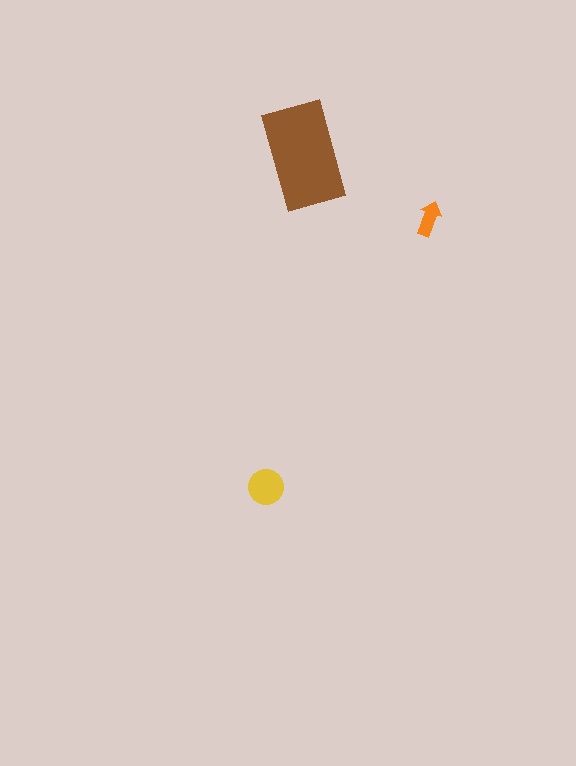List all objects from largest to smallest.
The brown rectangle, the yellow circle, the orange arrow.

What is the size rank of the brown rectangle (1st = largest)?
1st.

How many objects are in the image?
There are 3 objects in the image.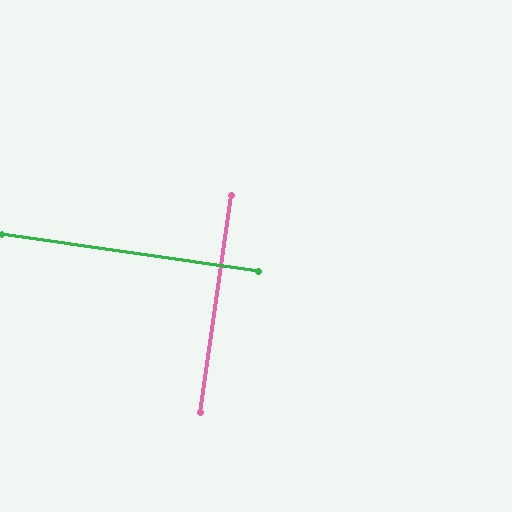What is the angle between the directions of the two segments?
Approximately 90 degrees.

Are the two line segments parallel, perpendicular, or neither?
Perpendicular — they meet at approximately 90°.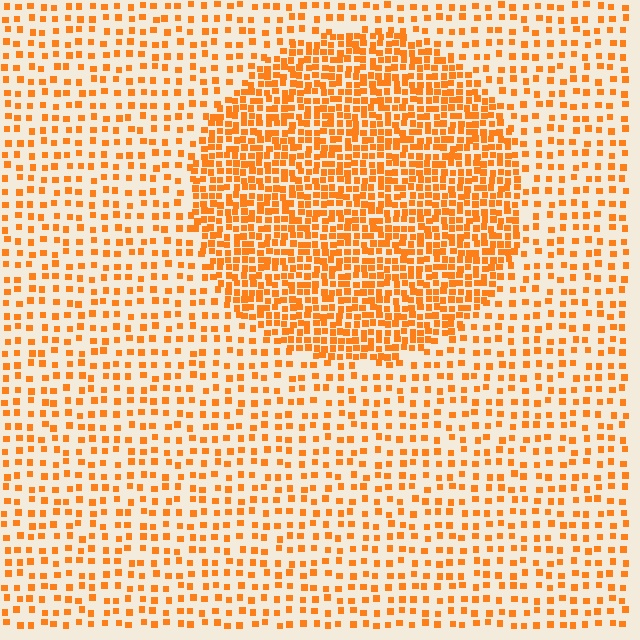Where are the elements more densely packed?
The elements are more densely packed inside the circle boundary.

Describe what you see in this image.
The image contains small orange elements arranged at two different densities. A circle-shaped region is visible where the elements are more densely packed than the surrounding area.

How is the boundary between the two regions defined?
The boundary is defined by a change in element density (approximately 2.4x ratio). All elements are the same color, size, and shape.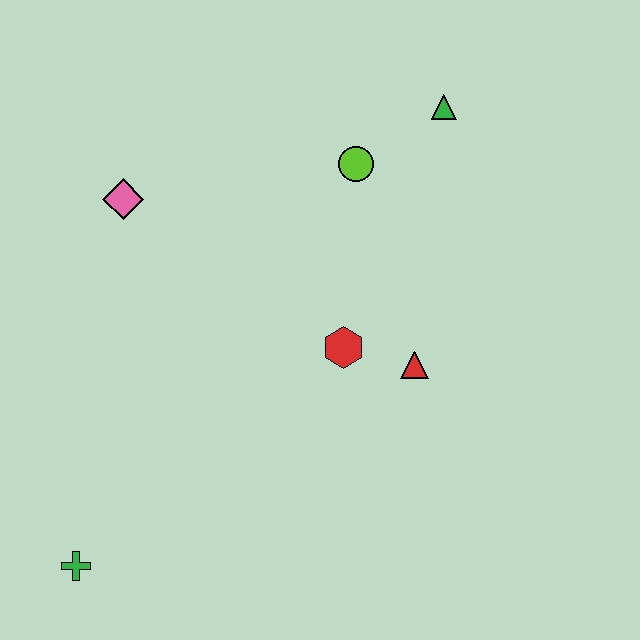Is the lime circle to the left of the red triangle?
Yes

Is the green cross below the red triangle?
Yes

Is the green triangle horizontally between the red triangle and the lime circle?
No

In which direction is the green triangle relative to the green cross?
The green triangle is above the green cross.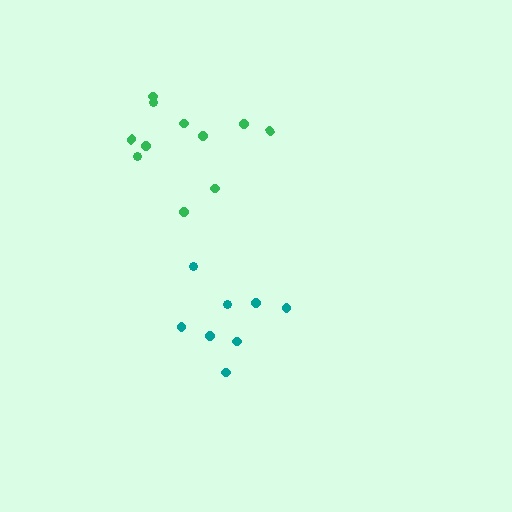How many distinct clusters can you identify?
There are 2 distinct clusters.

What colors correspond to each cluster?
The clusters are colored: teal, green.